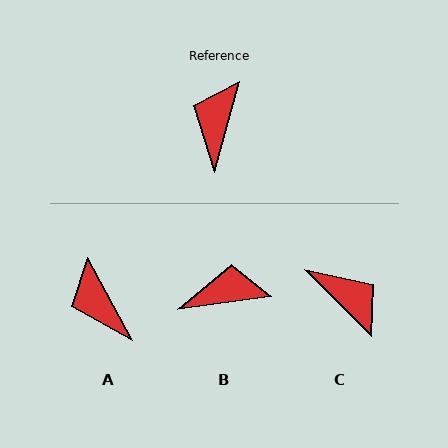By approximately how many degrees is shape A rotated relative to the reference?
Approximately 44 degrees counter-clockwise.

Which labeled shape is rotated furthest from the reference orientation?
C, about 120 degrees away.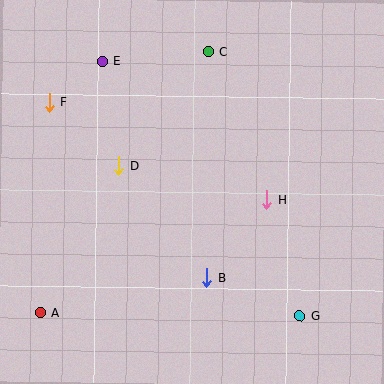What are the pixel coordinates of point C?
Point C is at (208, 52).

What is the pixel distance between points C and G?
The distance between C and G is 279 pixels.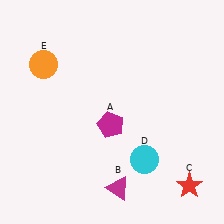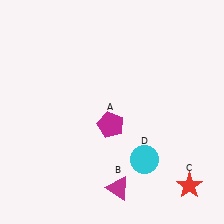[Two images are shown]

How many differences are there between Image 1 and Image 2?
There is 1 difference between the two images.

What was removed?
The orange circle (E) was removed in Image 2.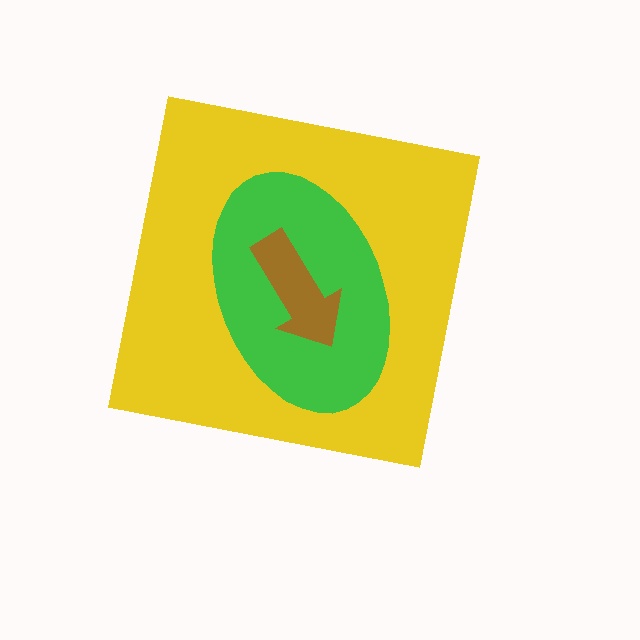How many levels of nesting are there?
3.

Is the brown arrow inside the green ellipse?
Yes.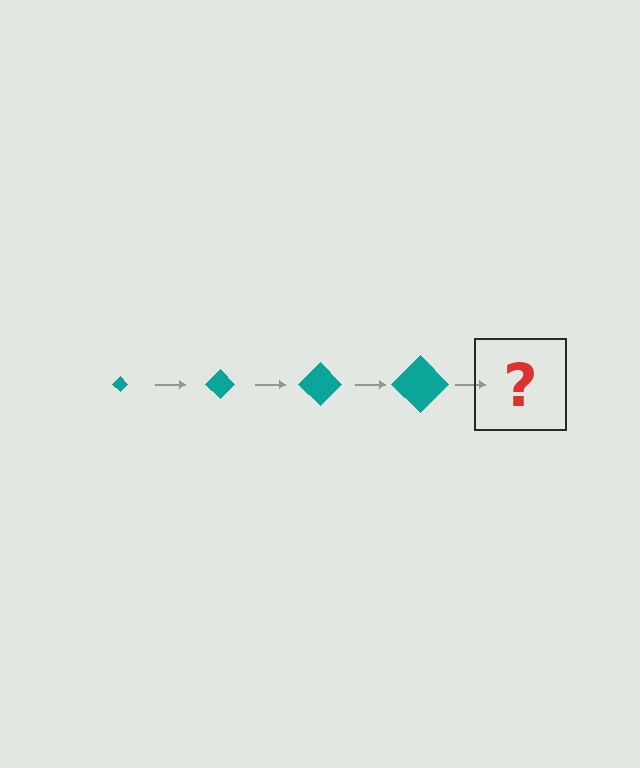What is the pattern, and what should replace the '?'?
The pattern is that the diamond gets progressively larger each step. The '?' should be a teal diamond, larger than the previous one.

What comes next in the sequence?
The next element should be a teal diamond, larger than the previous one.